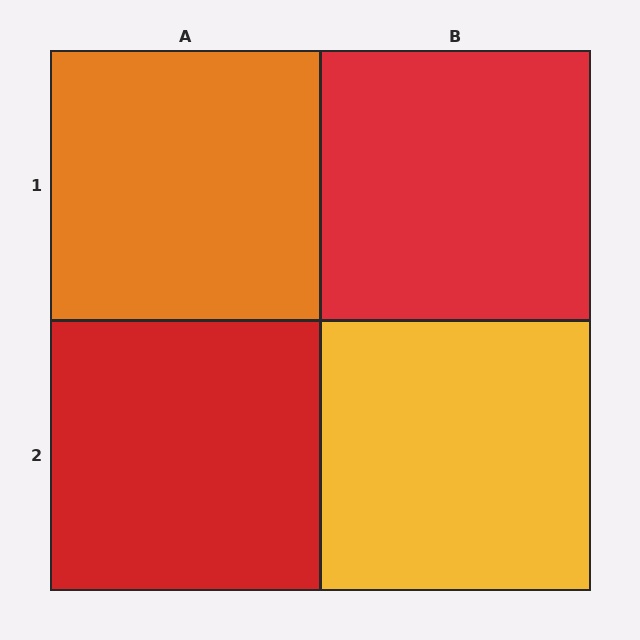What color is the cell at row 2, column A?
Red.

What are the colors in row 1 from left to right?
Orange, red.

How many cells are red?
2 cells are red.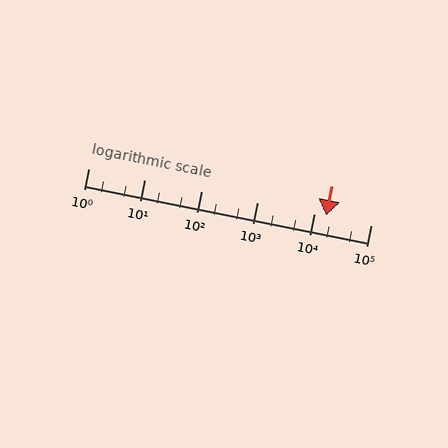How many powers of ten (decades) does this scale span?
The scale spans 5 decades, from 1 to 100000.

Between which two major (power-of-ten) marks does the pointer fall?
The pointer is between 10000 and 100000.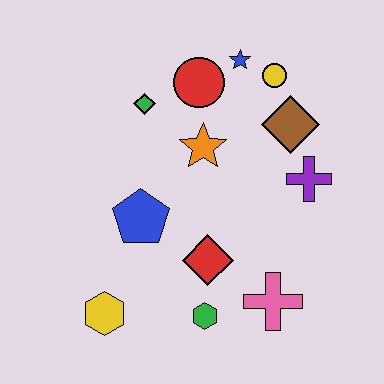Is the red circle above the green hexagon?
Yes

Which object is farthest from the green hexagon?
The blue star is farthest from the green hexagon.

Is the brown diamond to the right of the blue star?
Yes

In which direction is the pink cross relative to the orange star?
The pink cross is below the orange star.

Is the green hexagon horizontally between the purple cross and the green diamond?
Yes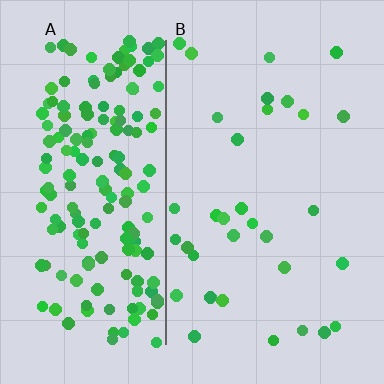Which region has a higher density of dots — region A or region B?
A (the left).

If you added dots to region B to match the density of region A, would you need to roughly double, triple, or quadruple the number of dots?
Approximately quadruple.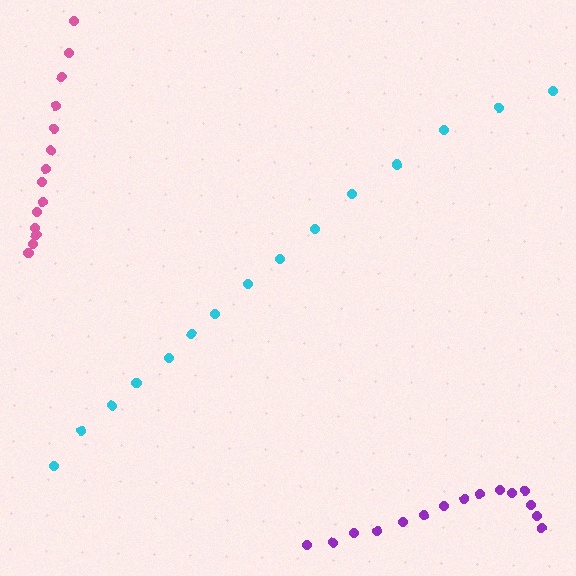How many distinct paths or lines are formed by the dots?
There are 3 distinct paths.